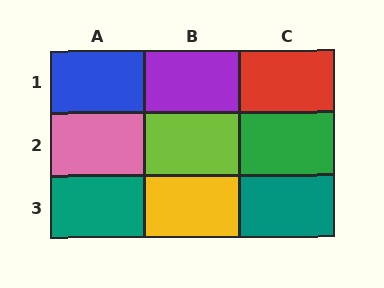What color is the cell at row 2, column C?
Green.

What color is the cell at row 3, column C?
Teal.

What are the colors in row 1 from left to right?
Blue, purple, red.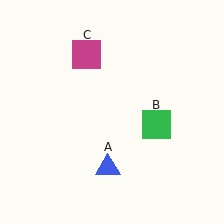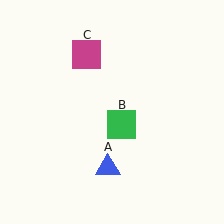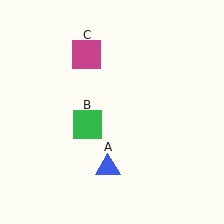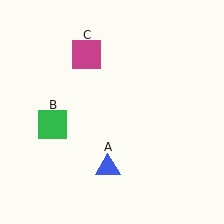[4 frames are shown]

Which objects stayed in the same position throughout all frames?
Blue triangle (object A) and magenta square (object C) remained stationary.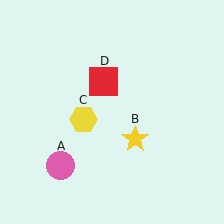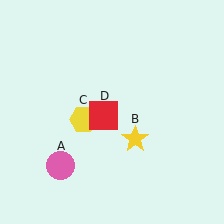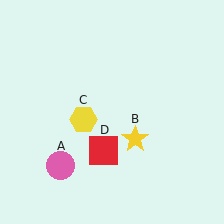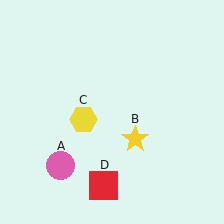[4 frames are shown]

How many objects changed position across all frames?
1 object changed position: red square (object D).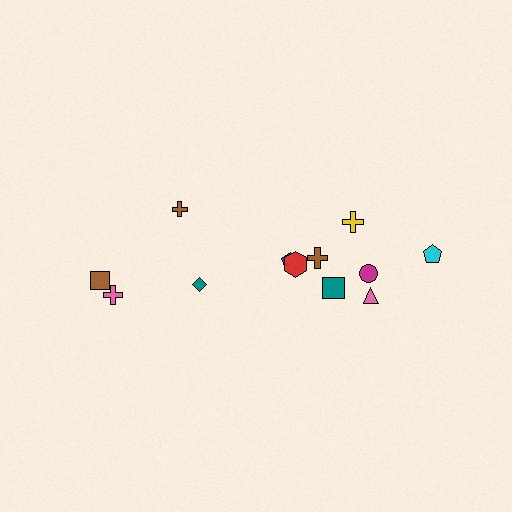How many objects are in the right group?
There are 8 objects.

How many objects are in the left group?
There are 4 objects.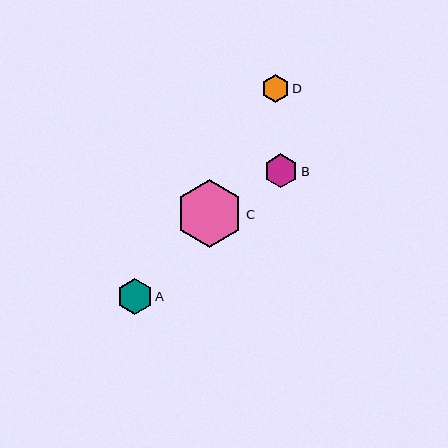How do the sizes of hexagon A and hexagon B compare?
Hexagon A and hexagon B are approximately the same size.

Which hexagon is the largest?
Hexagon C is the largest with a size of approximately 67 pixels.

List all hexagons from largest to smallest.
From largest to smallest: C, A, B, D.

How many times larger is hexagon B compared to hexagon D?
Hexagon B is approximately 1.2 times the size of hexagon D.